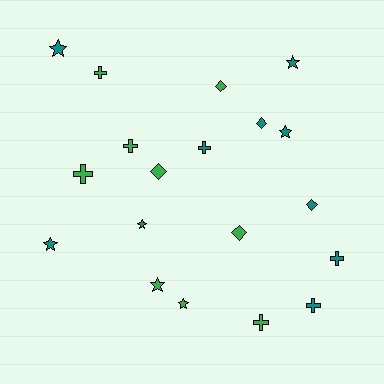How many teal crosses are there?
There are 3 teal crosses.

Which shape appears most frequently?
Star, with 7 objects.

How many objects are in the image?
There are 19 objects.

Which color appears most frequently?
Teal, with 10 objects.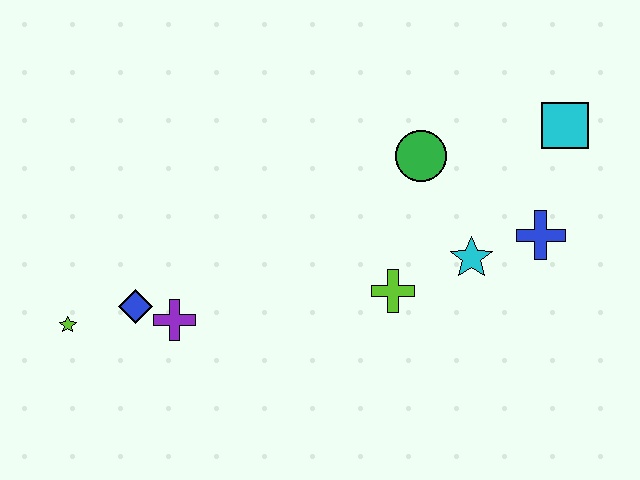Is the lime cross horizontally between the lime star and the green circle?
Yes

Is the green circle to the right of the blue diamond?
Yes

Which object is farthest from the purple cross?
The cyan square is farthest from the purple cross.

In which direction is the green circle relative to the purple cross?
The green circle is to the right of the purple cross.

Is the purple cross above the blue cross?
No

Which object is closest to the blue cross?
The cyan star is closest to the blue cross.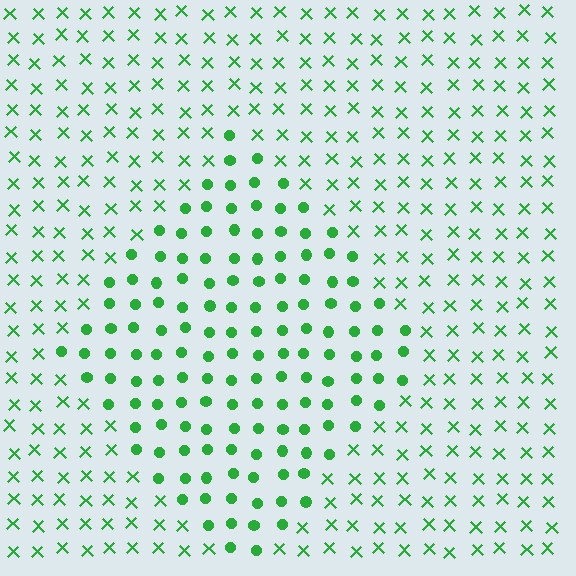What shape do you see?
I see a diamond.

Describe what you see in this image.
The image is filled with small green elements arranged in a uniform grid. A diamond-shaped region contains circles, while the surrounding area contains X marks. The boundary is defined purely by the change in element shape.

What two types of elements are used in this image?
The image uses circles inside the diamond region and X marks outside it.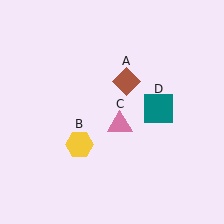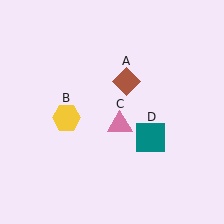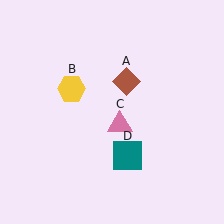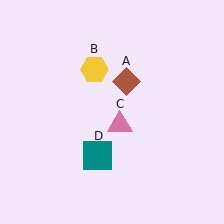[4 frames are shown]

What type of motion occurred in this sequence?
The yellow hexagon (object B), teal square (object D) rotated clockwise around the center of the scene.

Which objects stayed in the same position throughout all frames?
Brown diamond (object A) and pink triangle (object C) remained stationary.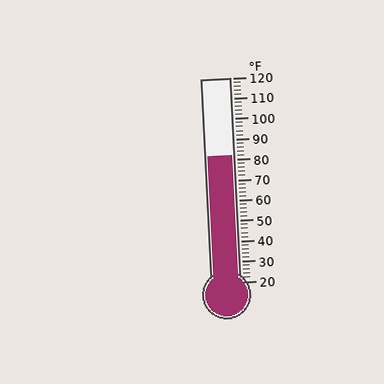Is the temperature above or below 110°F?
The temperature is below 110°F.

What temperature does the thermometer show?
The thermometer shows approximately 82°F.